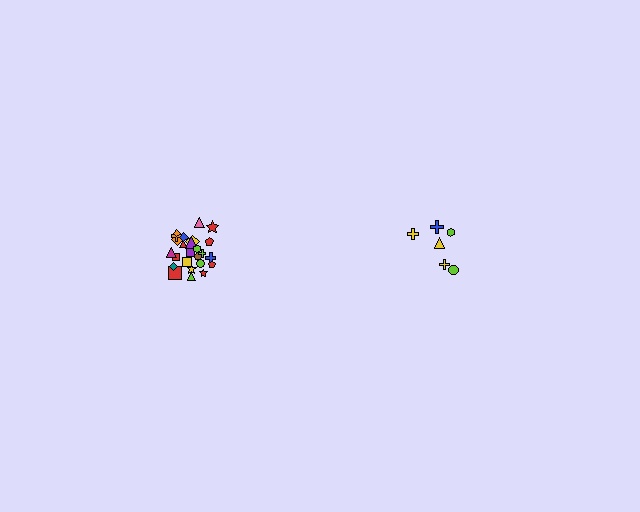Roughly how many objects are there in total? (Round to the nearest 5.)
Roughly 30 objects in total.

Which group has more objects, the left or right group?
The left group.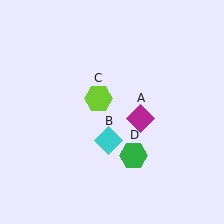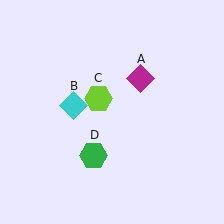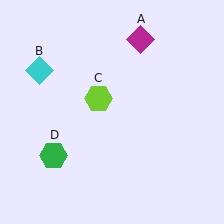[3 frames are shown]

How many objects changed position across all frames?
3 objects changed position: magenta diamond (object A), cyan diamond (object B), green hexagon (object D).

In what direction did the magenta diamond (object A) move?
The magenta diamond (object A) moved up.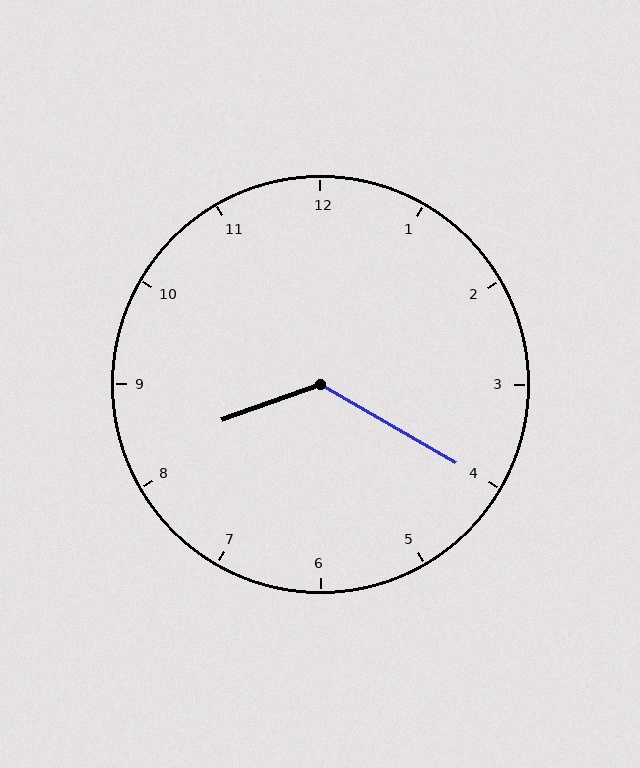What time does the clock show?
8:20.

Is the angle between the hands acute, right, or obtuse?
It is obtuse.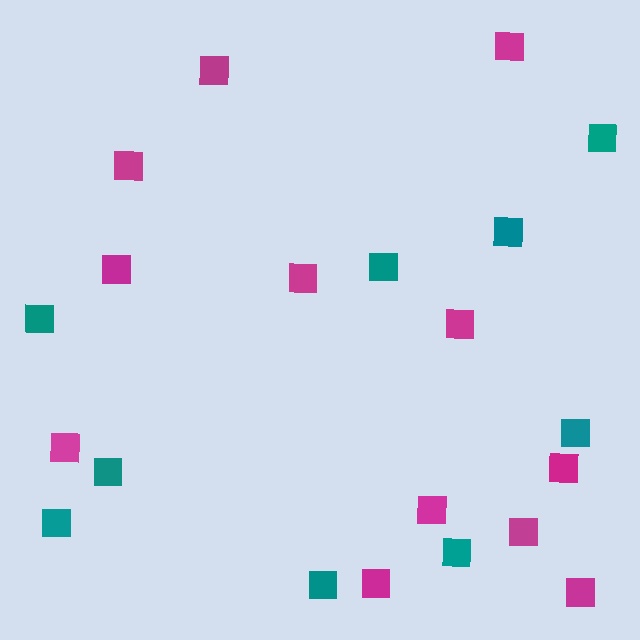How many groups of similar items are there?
There are 2 groups: one group of teal squares (9) and one group of magenta squares (12).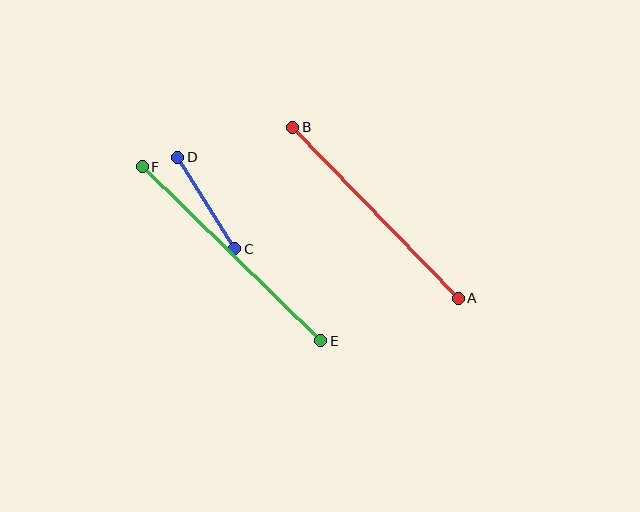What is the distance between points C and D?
The distance is approximately 108 pixels.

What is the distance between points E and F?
The distance is approximately 249 pixels.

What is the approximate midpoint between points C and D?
The midpoint is at approximately (206, 203) pixels.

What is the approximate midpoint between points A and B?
The midpoint is at approximately (376, 213) pixels.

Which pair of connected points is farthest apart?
Points E and F are farthest apart.